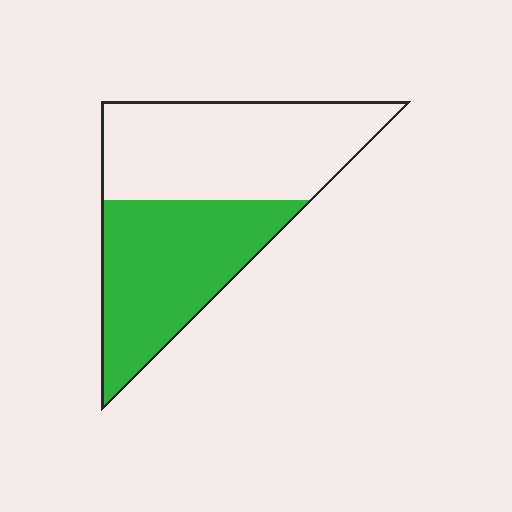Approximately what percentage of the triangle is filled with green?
Approximately 45%.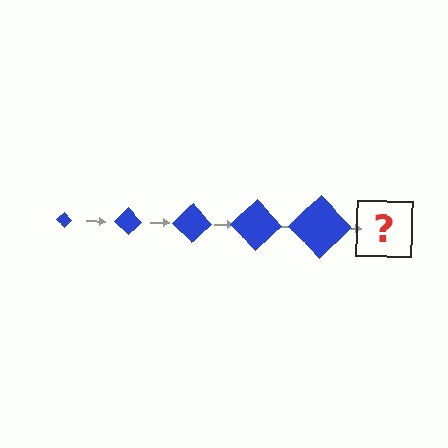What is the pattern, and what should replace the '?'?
The pattern is that the diamond gets progressively larger each step. The '?' should be a blue diamond, larger than the previous one.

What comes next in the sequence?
The next element should be a blue diamond, larger than the previous one.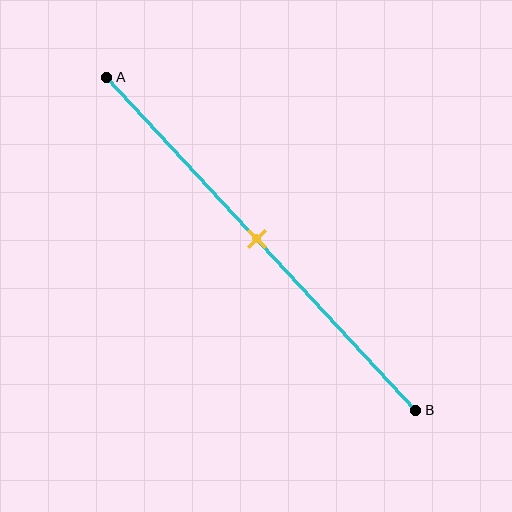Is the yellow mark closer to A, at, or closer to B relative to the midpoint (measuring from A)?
The yellow mark is approximately at the midpoint of segment AB.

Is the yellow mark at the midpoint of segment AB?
Yes, the mark is approximately at the midpoint.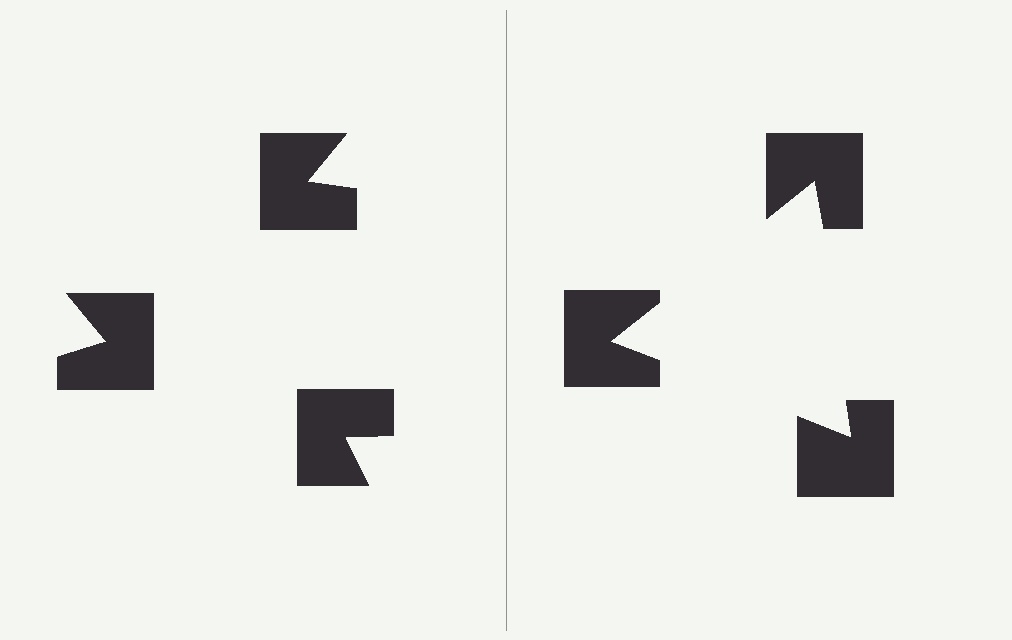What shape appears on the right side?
An illusory triangle.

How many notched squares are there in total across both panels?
6 — 3 on each side.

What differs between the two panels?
The notched squares are positioned identically on both sides; only the wedge orientations differ. On the right they align to a triangle; on the left they are misaligned.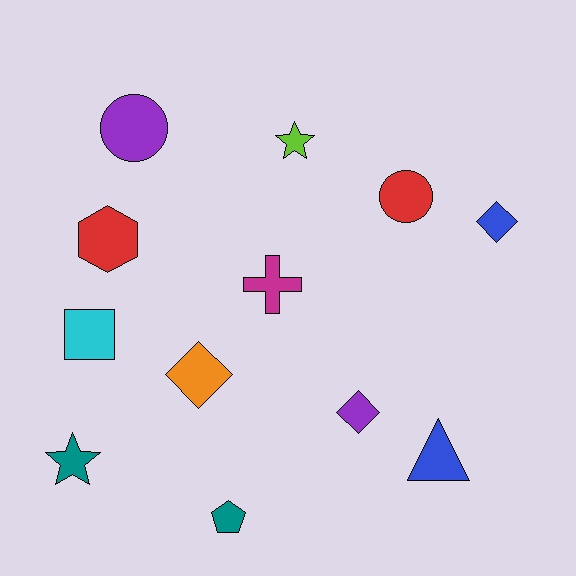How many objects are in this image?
There are 12 objects.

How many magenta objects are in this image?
There is 1 magenta object.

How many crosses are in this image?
There is 1 cross.